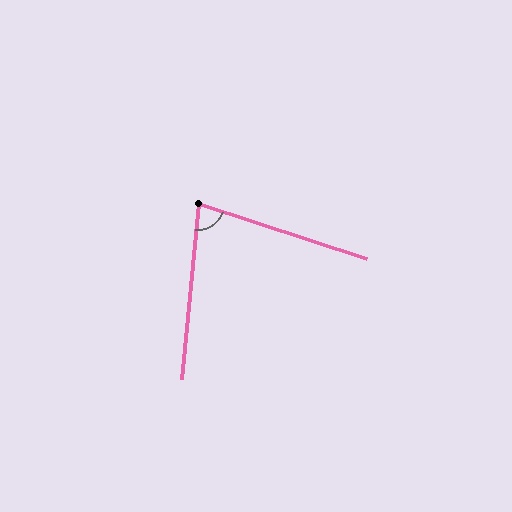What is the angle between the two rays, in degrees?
Approximately 78 degrees.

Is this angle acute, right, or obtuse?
It is acute.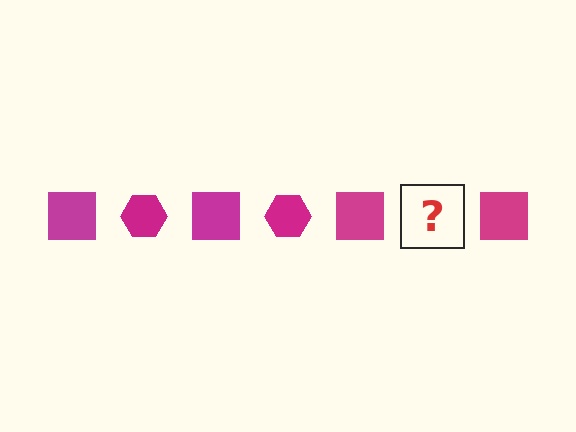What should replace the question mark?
The question mark should be replaced with a magenta hexagon.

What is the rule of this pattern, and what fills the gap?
The rule is that the pattern cycles through square, hexagon shapes in magenta. The gap should be filled with a magenta hexagon.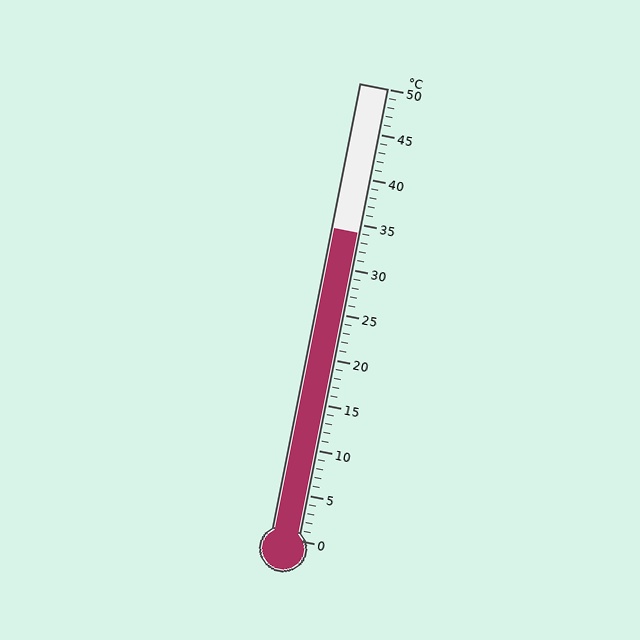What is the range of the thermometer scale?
The thermometer scale ranges from 0°C to 50°C.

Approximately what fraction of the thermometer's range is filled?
The thermometer is filled to approximately 70% of its range.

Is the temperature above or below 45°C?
The temperature is below 45°C.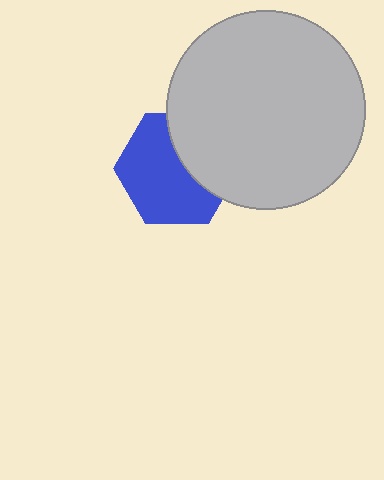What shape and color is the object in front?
The object in front is a light gray circle.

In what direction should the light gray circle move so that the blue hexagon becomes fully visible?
The light gray circle should move right. That is the shortest direction to clear the overlap and leave the blue hexagon fully visible.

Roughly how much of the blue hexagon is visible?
About half of it is visible (roughly 63%).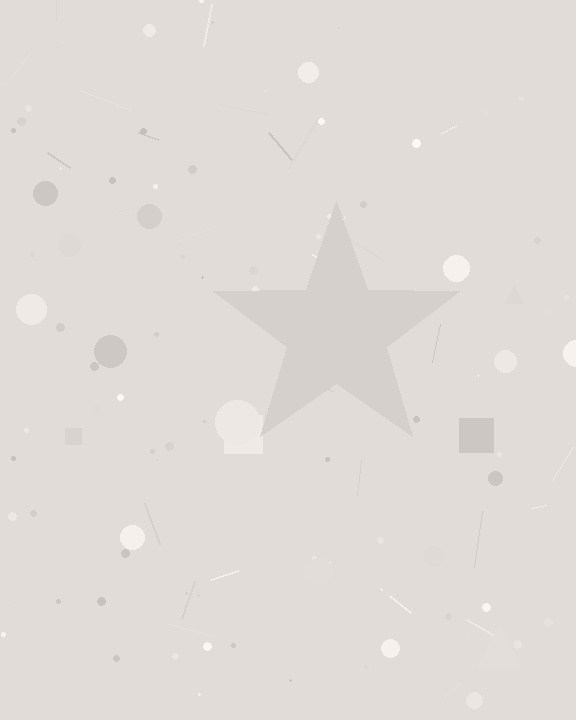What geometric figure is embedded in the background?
A star is embedded in the background.